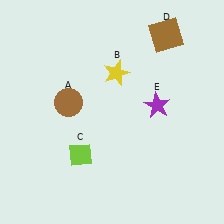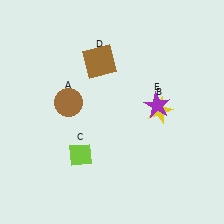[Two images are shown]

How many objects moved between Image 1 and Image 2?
2 objects moved between the two images.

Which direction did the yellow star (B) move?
The yellow star (B) moved right.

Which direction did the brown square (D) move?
The brown square (D) moved left.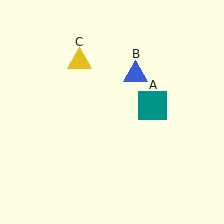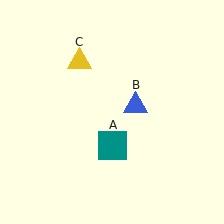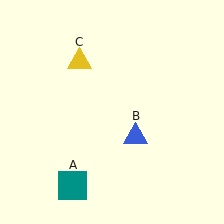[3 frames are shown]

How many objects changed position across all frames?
2 objects changed position: teal square (object A), blue triangle (object B).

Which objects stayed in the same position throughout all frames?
Yellow triangle (object C) remained stationary.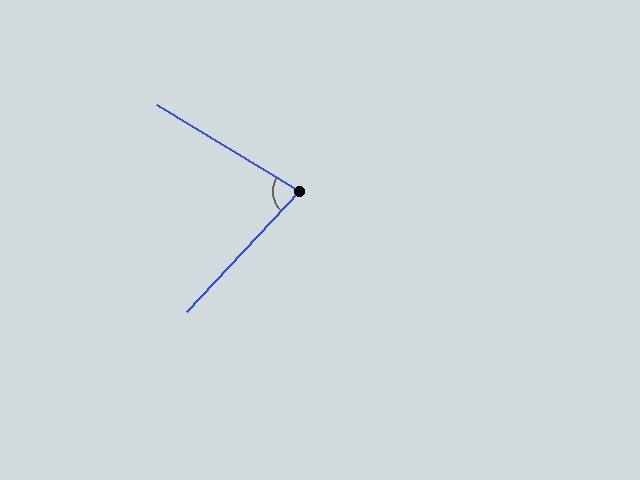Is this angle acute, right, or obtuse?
It is acute.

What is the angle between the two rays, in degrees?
Approximately 78 degrees.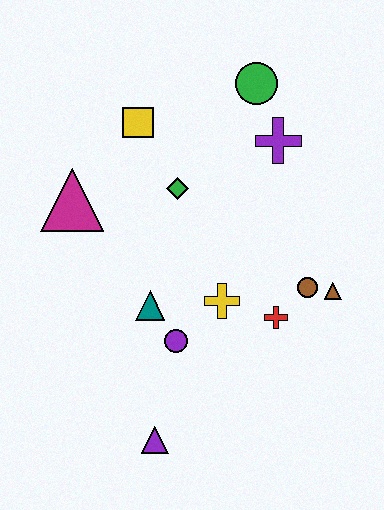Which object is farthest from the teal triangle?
The green circle is farthest from the teal triangle.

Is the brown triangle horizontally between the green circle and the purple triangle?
No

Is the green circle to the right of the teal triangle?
Yes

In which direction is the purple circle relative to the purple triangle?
The purple circle is above the purple triangle.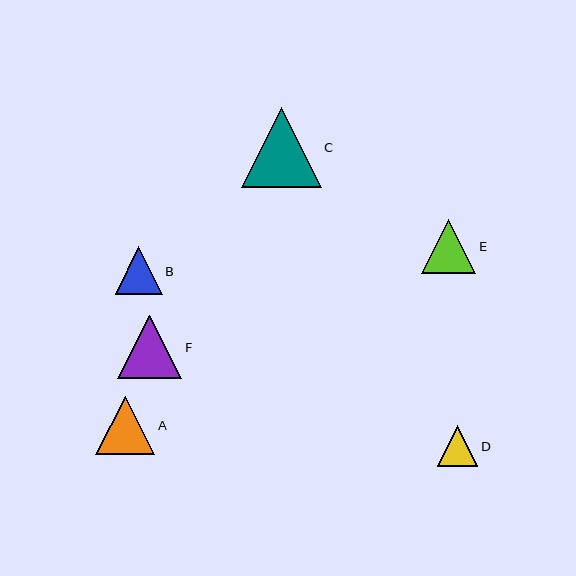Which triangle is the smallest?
Triangle D is the smallest with a size of approximately 41 pixels.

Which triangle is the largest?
Triangle C is the largest with a size of approximately 80 pixels.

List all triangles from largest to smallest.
From largest to smallest: C, F, A, E, B, D.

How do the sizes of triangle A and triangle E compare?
Triangle A and triangle E are approximately the same size.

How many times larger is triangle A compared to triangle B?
Triangle A is approximately 1.2 times the size of triangle B.